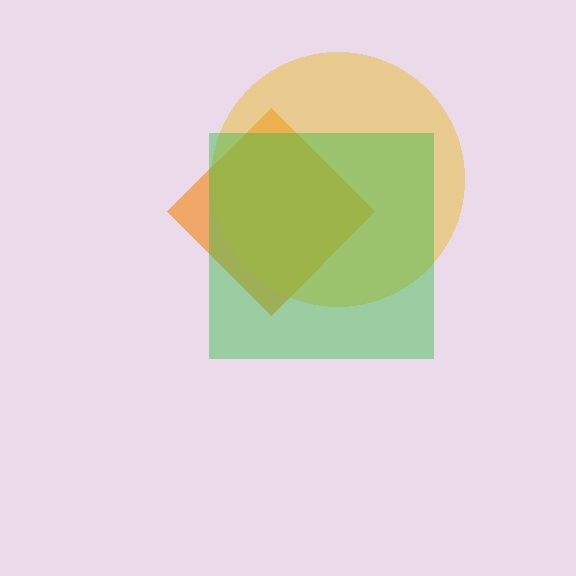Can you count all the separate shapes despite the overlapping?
Yes, there are 3 separate shapes.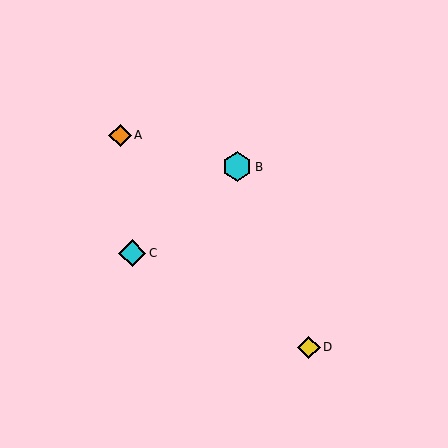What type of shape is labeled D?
Shape D is a yellow diamond.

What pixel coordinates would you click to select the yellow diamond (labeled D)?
Click at (309, 347) to select the yellow diamond D.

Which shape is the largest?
The cyan hexagon (labeled B) is the largest.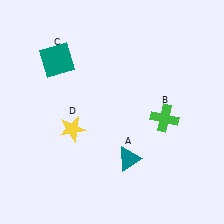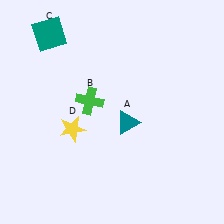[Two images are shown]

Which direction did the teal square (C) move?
The teal square (C) moved up.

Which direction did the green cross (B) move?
The green cross (B) moved left.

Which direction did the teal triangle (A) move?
The teal triangle (A) moved up.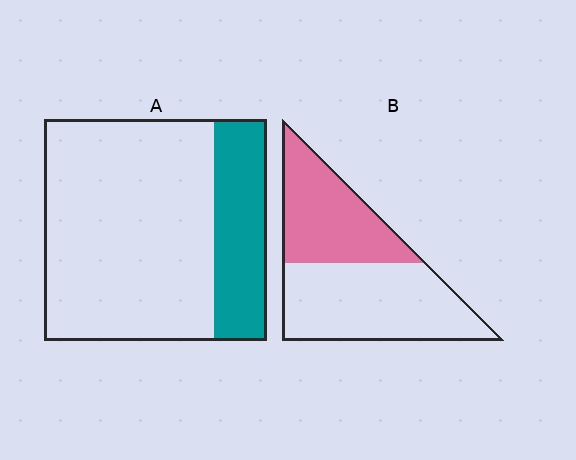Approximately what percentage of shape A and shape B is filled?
A is approximately 25% and B is approximately 40%.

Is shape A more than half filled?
No.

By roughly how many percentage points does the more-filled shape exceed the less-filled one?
By roughly 20 percentage points (B over A).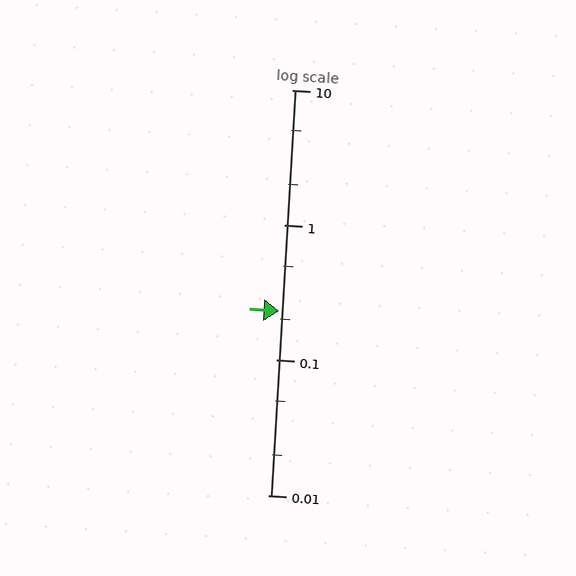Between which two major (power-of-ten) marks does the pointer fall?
The pointer is between 0.1 and 1.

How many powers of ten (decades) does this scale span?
The scale spans 3 decades, from 0.01 to 10.